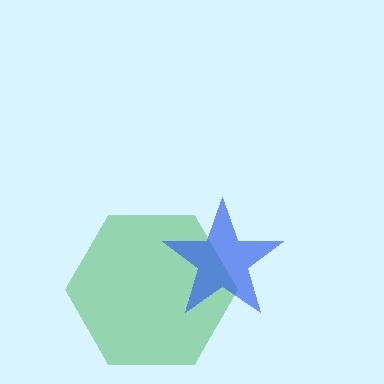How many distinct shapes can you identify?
There are 2 distinct shapes: a green hexagon, a blue star.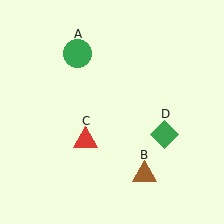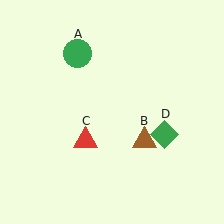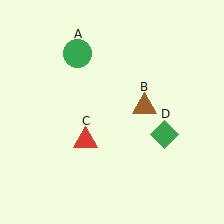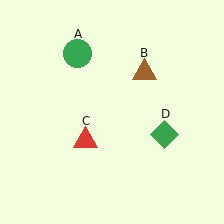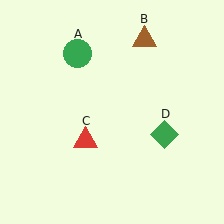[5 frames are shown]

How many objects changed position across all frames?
1 object changed position: brown triangle (object B).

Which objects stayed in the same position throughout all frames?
Green circle (object A) and red triangle (object C) and green diamond (object D) remained stationary.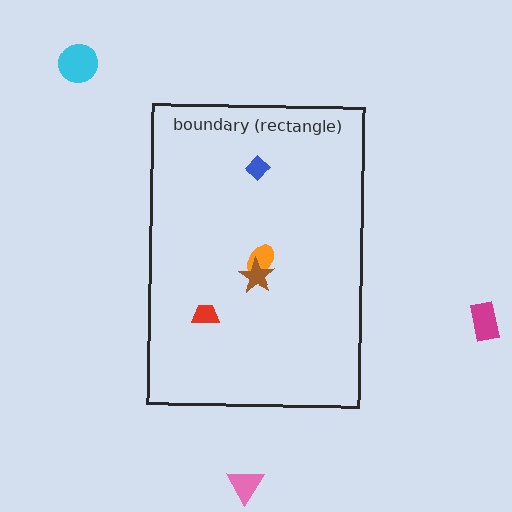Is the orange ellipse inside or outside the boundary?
Inside.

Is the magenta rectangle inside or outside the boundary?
Outside.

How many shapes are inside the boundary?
4 inside, 3 outside.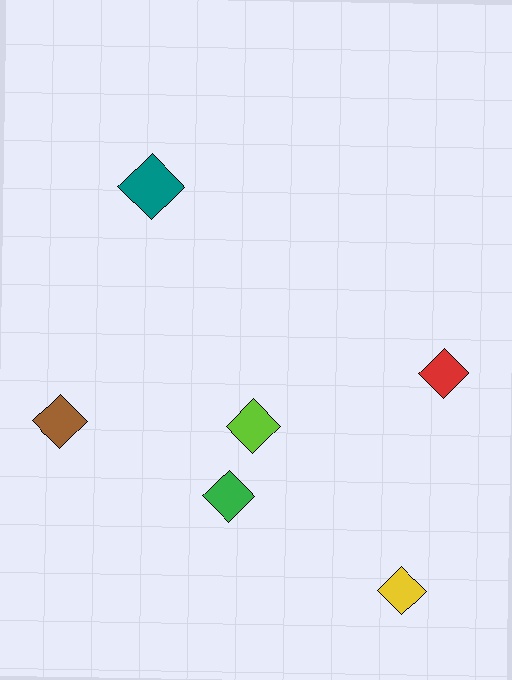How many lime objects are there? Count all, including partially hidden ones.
There is 1 lime object.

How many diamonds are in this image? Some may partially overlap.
There are 6 diamonds.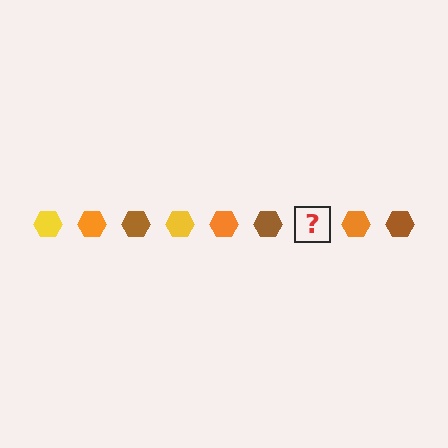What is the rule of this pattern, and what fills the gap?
The rule is that the pattern cycles through yellow, orange, brown hexagons. The gap should be filled with a yellow hexagon.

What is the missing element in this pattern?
The missing element is a yellow hexagon.